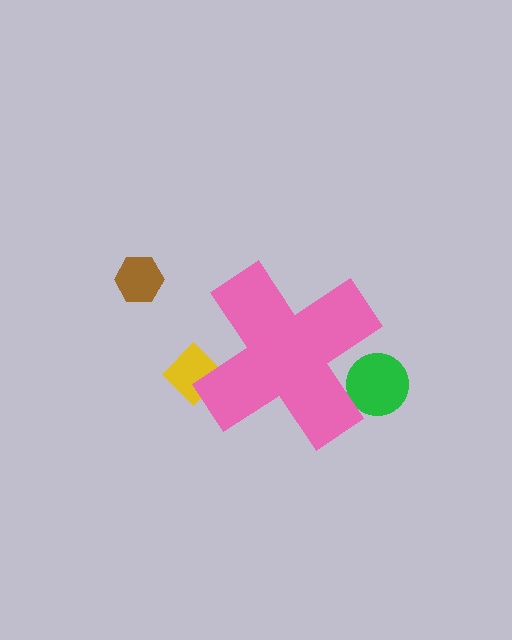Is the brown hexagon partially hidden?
No, the brown hexagon is fully visible.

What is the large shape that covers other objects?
A pink cross.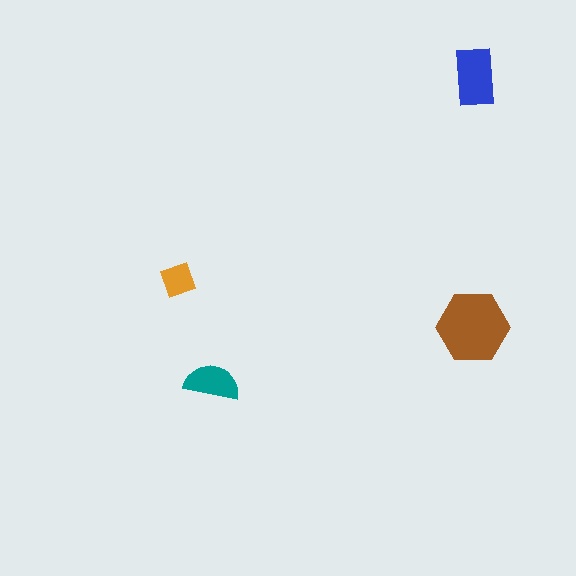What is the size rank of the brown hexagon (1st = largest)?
1st.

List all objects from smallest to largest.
The orange square, the teal semicircle, the blue rectangle, the brown hexagon.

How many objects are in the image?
There are 4 objects in the image.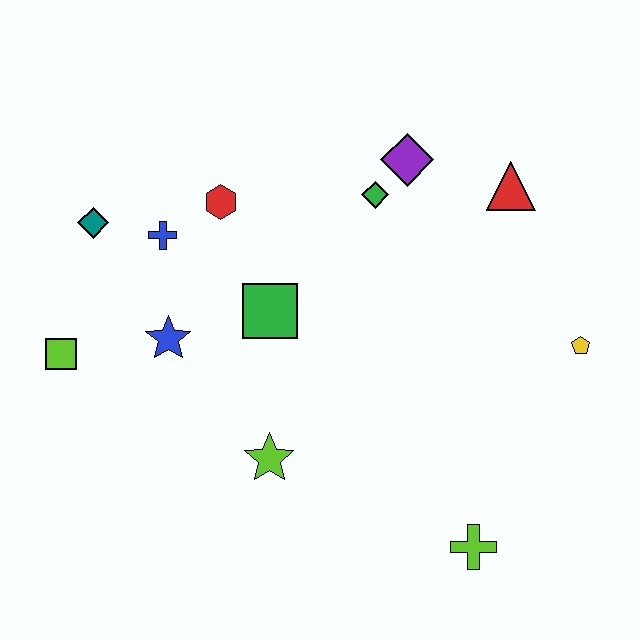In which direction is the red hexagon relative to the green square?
The red hexagon is above the green square.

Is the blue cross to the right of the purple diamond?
No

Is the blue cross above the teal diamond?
No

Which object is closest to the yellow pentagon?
The red triangle is closest to the yellow pentagon.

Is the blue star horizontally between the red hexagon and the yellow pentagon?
No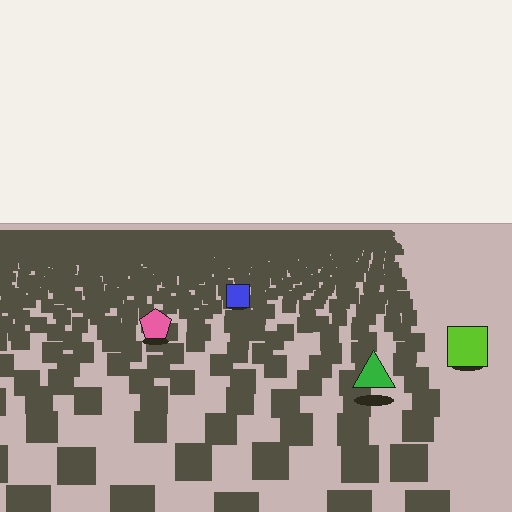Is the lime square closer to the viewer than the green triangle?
No. The green triangle is closer — you can tell from the texture gradient: the ground texture is coarser near it.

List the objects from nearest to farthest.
From nearest to farthest: the green triangle, the lime square, the pink pentagon, the blue square.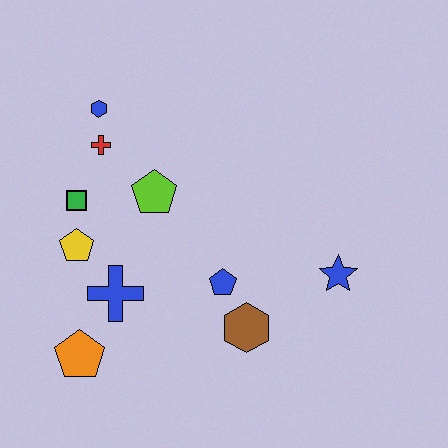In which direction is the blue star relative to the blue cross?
The blue star is to the right of the blue cross.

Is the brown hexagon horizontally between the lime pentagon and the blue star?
Yes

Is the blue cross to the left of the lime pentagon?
Yes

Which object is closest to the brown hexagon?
The blue pentagon is closest to the brown hexagon.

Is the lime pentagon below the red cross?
Yes